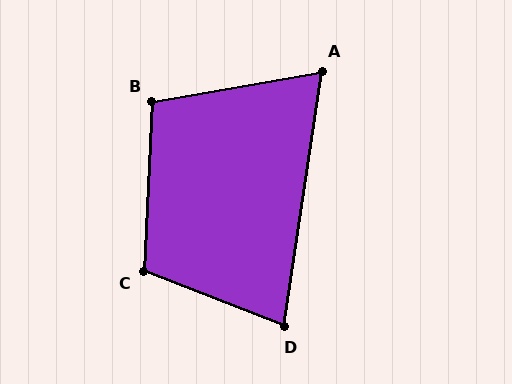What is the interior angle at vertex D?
Approximately 77 degrees (acute).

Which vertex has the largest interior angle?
C, at approximately 109 degrees.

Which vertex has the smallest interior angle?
A, at approximately 71 degrees.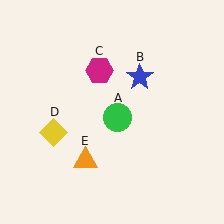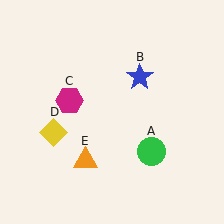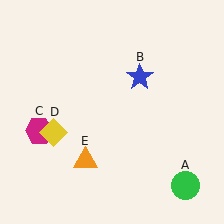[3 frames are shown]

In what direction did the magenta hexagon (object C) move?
The magenta hexagon (object C) moved down and to the left.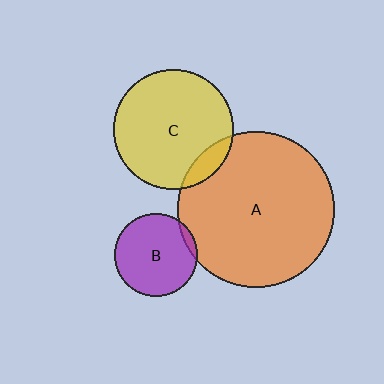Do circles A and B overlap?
Yes.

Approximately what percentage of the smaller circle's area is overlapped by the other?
Approximately 5%.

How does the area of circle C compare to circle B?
Approximately 2.1 times.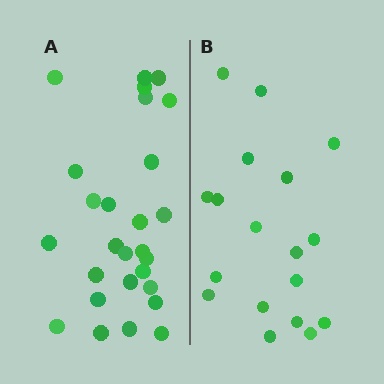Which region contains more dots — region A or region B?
Region A (the left region) has more dots.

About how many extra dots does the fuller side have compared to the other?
Region A has roughly 8 or so more dots than region B.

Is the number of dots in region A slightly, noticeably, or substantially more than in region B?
Region A has substantially more. The ratio is roughly 1.5 to 1.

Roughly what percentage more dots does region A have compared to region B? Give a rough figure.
About 50% more.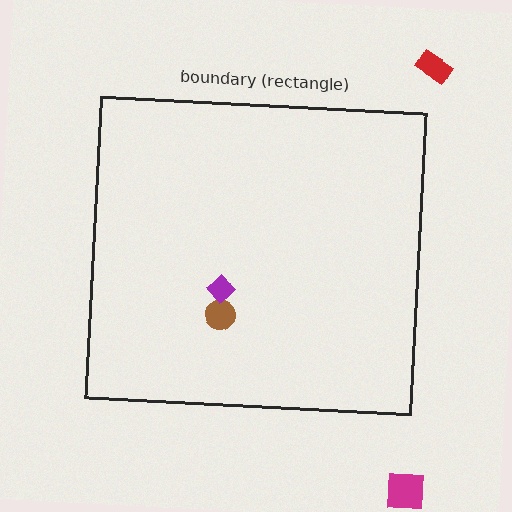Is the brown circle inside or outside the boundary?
Inside.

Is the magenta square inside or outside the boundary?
Outside.